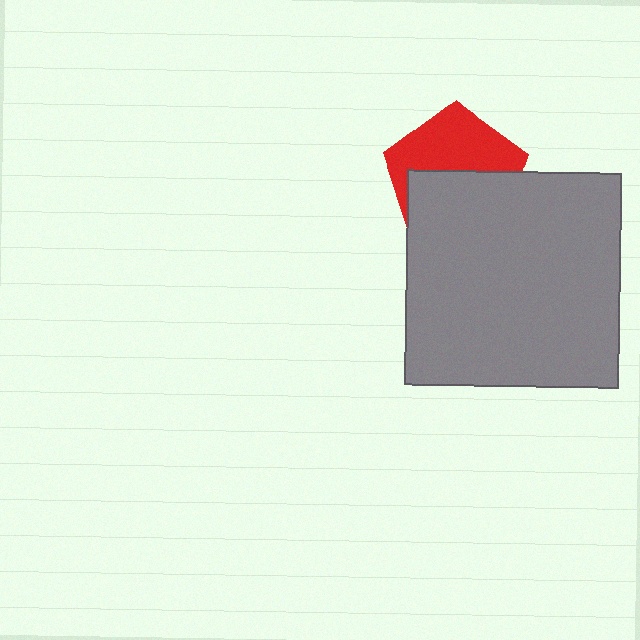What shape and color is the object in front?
The object in front is a gray square.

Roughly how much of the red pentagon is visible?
About half of it is visible (roughly 48%).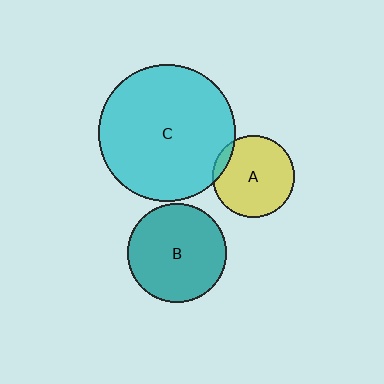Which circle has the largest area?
Circle C (cyan).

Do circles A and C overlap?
Yes.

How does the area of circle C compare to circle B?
Approximately 1.9 times.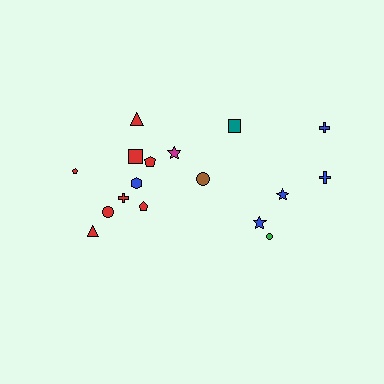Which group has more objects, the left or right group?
The left group.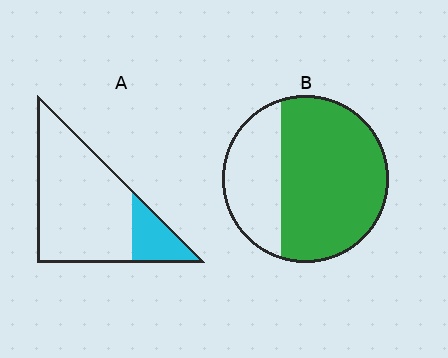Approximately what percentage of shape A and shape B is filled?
A is approximately 20% and B is approximately 70%.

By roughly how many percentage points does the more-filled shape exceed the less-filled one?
By roughly 50 percentage points (B over A).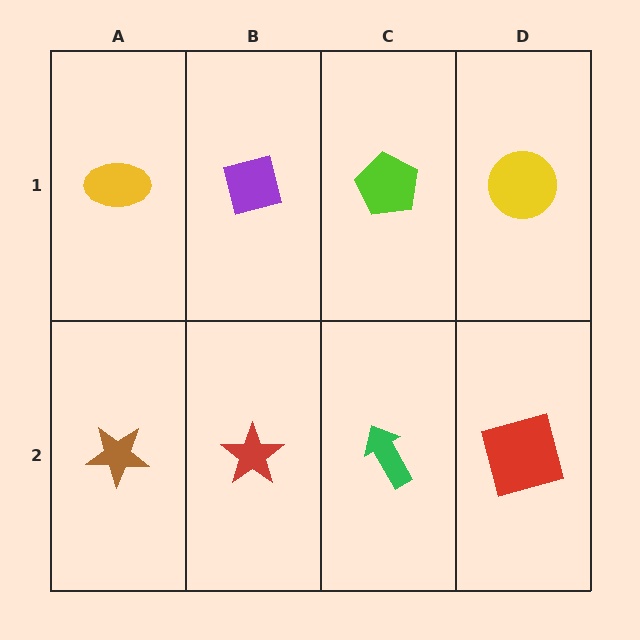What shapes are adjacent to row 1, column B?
A red star (row 2, column B), a yellow ellipse (row 1, column A), a lime pentagon (row 1, column C).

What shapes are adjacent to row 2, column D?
A yellow circle (row 1, column D), a green arrow (row 2, column C).